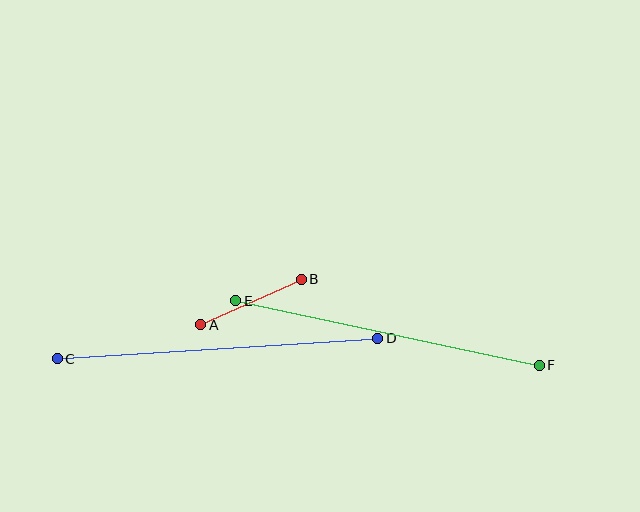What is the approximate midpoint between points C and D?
The midpoint is at approximately (217, 349) pixels.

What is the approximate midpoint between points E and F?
The midpoint is at approximately (387, 333) pixels.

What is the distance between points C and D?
The distance is approximately 321 pixels.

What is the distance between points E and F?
The distance is approximately 310 pixels.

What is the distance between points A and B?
The distance is approximately 110 pixels.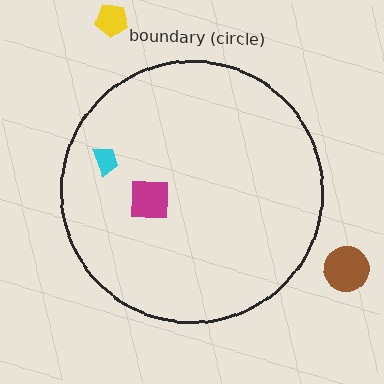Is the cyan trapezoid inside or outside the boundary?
Inside.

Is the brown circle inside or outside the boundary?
Outside.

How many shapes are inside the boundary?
2 inside, 2 outside.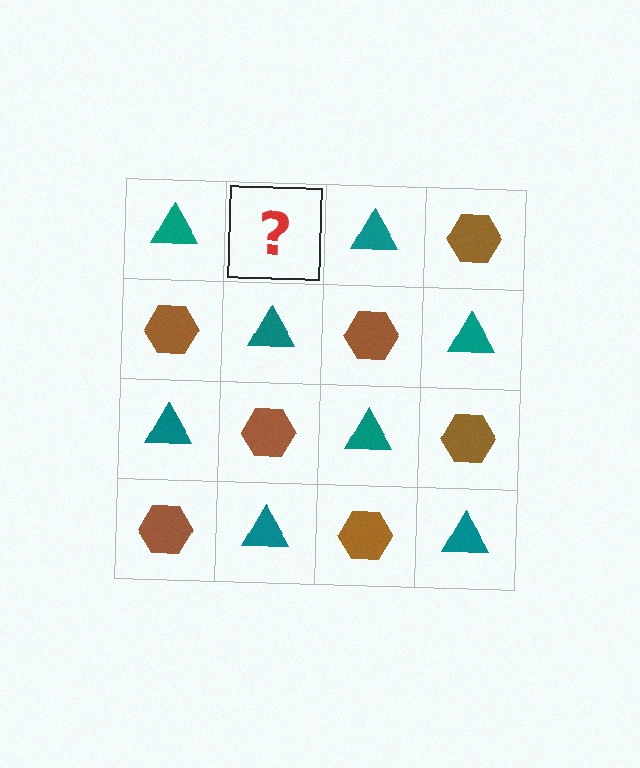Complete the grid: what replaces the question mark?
The question mark should be replaced with a brown hexagon.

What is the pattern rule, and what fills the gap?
The rule is that it alternates teal triangle and brown hexagon in a checkerboard pattern. The gap should be filled with a brown hexagon.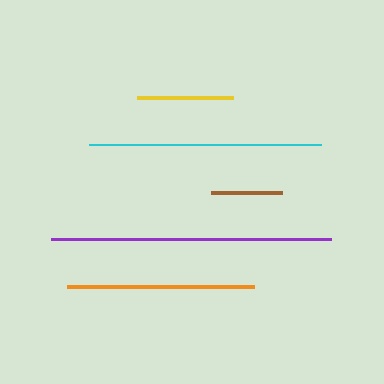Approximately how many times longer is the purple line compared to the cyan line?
The purple line is approximately 1.2 times the length of the cyan line.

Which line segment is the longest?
The purple line is the longest at approximately 280 pixels.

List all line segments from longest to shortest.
From longest to shortest: purple, cyan, orange, yellow, brown.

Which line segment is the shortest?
The brown line is the shortest at approximately 71 pixels.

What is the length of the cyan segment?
The cyan segment is approximately 231 pixels long.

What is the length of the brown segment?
The brown segment is approximately 71 pixels long.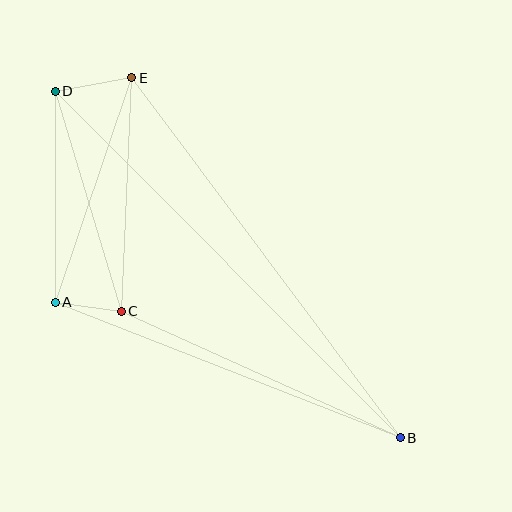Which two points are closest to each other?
Points A and C are closest to each other.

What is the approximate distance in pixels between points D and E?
The distance between D and E is approximately 78 pixels.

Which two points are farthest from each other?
Points B and D are farthest from each other.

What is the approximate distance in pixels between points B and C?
The distance between B and C is approximately 306 pixels.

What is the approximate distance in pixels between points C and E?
The distance between C and E is approximately 234 pixels.